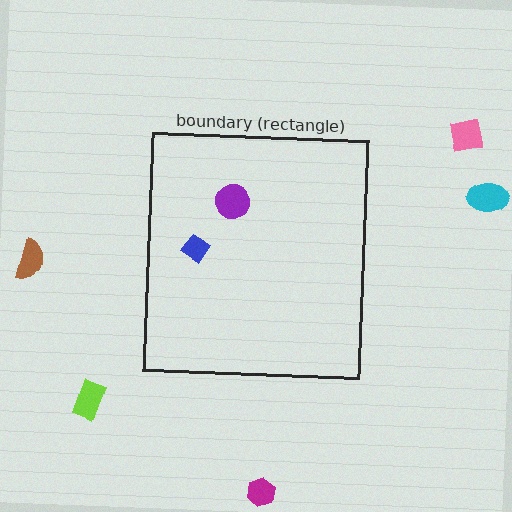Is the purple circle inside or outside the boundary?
Inside.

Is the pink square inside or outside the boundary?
Outside.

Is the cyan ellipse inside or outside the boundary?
Outside.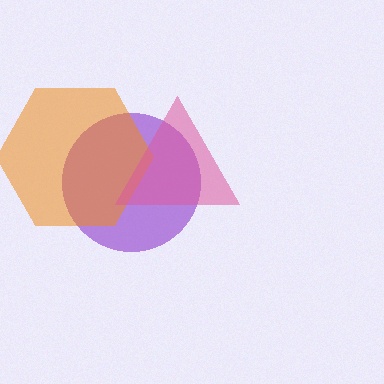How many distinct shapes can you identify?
There are 3 distinct shapes: a purple circle, an orange hexagon, a pink triangle.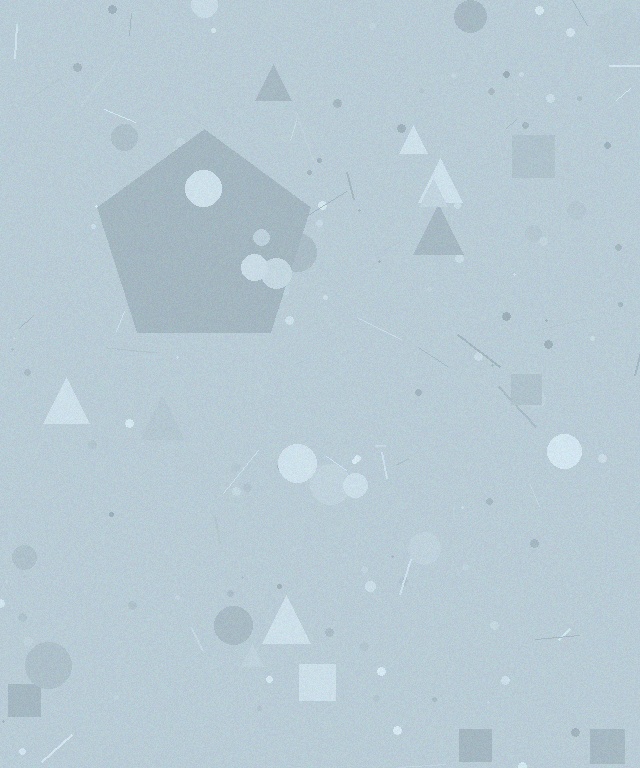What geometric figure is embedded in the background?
A pentagon is embedded in the background.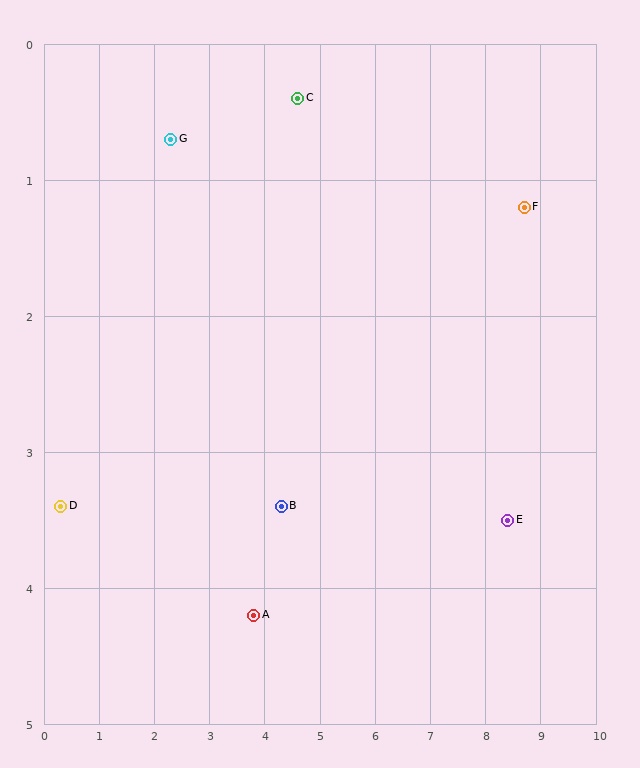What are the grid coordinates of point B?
Point B is at approximately (4.3, 3.4).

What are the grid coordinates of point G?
Point G is at approximately (2.3, 0.7).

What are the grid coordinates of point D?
Point D is at approximately (0.3, 3.4).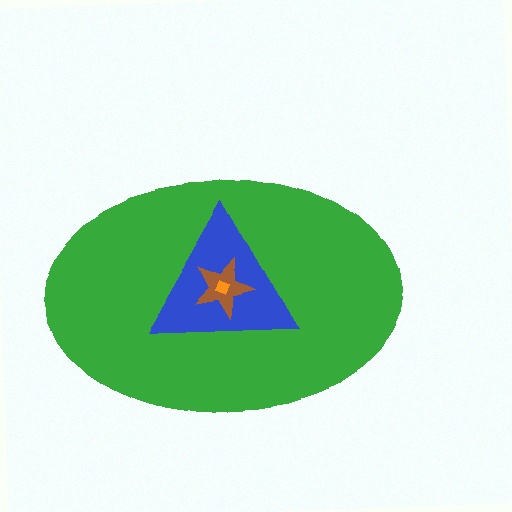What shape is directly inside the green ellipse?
The blue triangle.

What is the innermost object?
The orange diamond.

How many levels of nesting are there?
4.